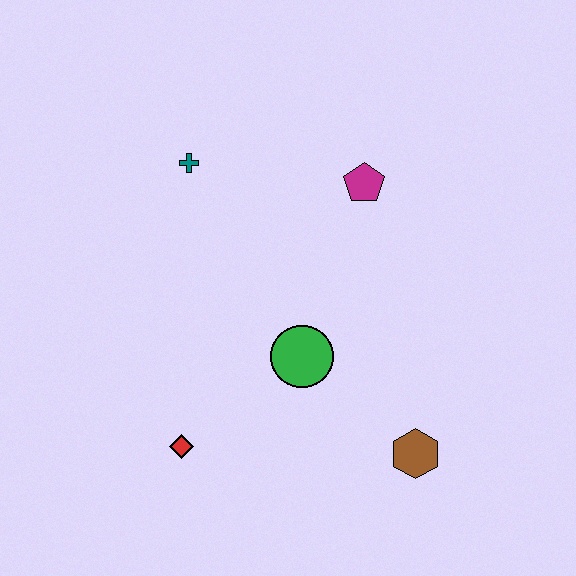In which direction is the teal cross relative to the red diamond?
The teal cross is above the red diamond.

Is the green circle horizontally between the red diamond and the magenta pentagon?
Yes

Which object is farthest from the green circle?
The teal cross is farthest from the green circle.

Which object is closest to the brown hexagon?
The green circle is closest to the brown hexagon.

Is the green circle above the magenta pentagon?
No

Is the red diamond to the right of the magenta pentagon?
No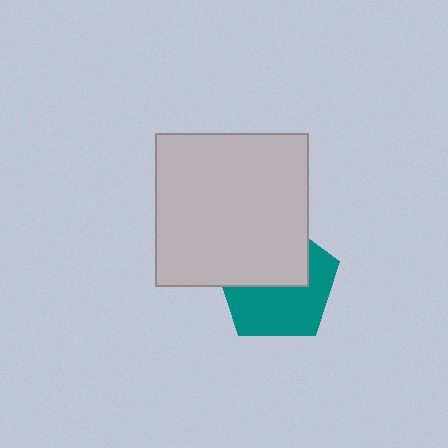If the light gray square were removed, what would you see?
You would see the complete teal pentagon.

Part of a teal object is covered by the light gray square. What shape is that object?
It is a pentagon.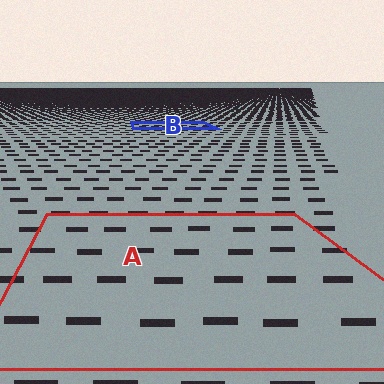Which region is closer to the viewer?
Region A is closer. The texture elements there are larger and more spread out.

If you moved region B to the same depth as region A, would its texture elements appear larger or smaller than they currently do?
They would appear larger. At a closer depth, the same texture elements are projected at a bigger on-screen size.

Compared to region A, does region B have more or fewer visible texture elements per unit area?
Region B has more texture elements per unit area — they are packed more densely because it is farther away.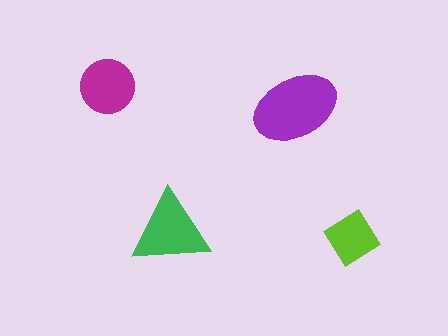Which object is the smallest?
The lime diamond.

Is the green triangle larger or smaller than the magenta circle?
Larger.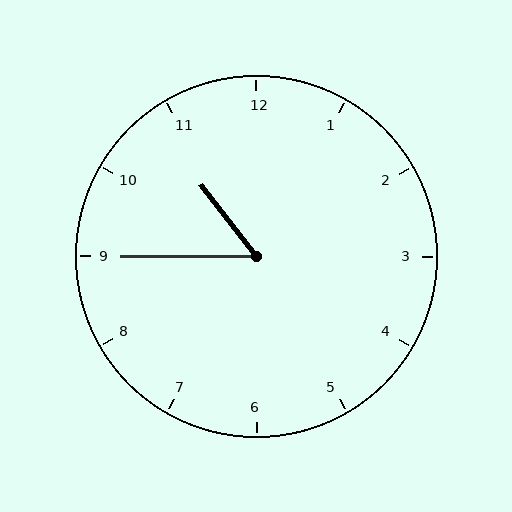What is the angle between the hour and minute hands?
Approximately 52 degrees.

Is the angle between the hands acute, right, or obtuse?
It is acute.